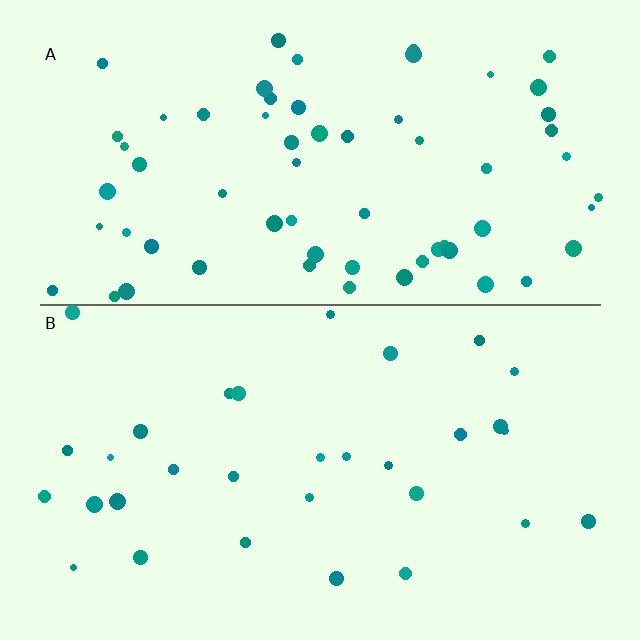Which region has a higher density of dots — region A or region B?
A (the top).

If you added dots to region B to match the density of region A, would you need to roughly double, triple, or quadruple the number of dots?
Approximately double.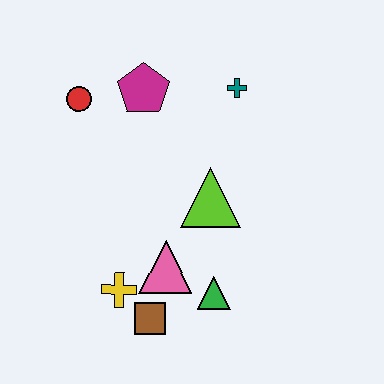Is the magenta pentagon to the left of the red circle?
No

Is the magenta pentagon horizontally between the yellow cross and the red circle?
No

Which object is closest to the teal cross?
The magenta pentagon is closest to the teal cross.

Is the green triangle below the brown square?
No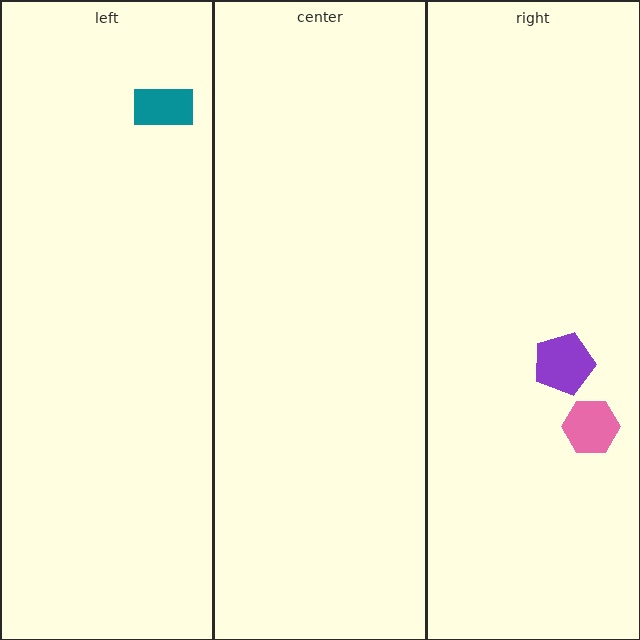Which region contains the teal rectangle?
The left region.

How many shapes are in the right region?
2.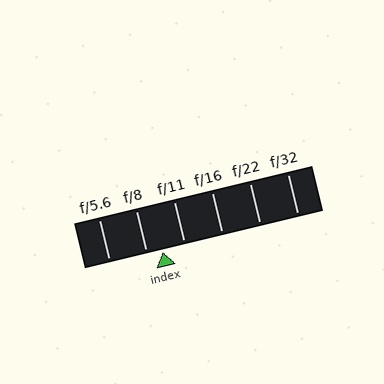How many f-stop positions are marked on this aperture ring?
There are 6 f-stop positions marked.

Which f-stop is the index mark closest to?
The index mark is closest to f/8.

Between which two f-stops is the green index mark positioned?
The index mark is between f/8 and f/11.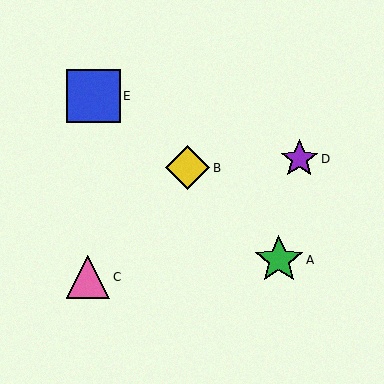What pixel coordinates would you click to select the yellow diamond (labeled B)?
Click at (188, 168) to select the yellow diamond B.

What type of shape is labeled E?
Shape E is a blue square.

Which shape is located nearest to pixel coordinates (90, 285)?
The pink triangle (labeled C) at (88, 277) is nearest to that location.